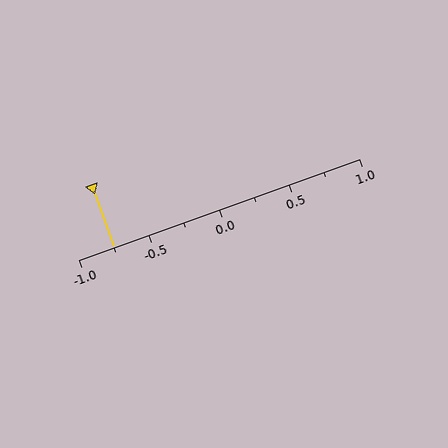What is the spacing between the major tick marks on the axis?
The major ticks are spaced 0.5 apart.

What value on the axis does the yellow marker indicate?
The marker indicates approximately -0.75.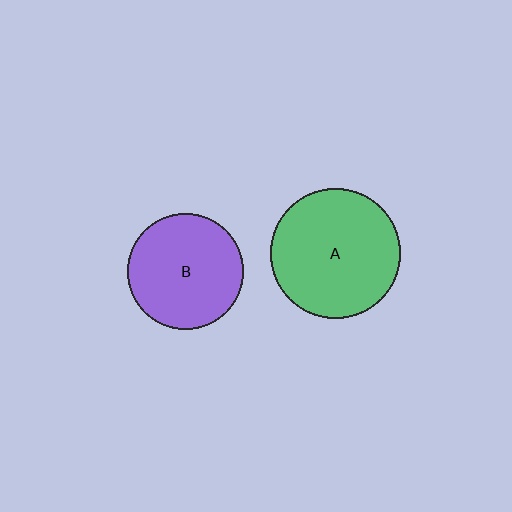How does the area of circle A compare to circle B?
Approximately 1.3 times.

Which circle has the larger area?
Circle A (green).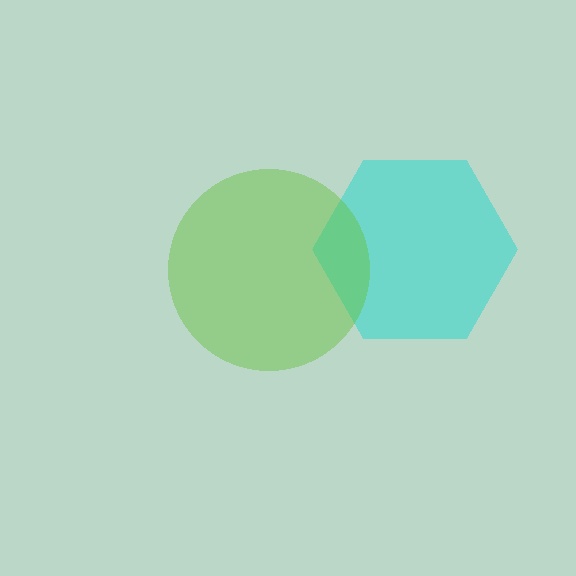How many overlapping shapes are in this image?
There are 2 overlapping shapes in the image.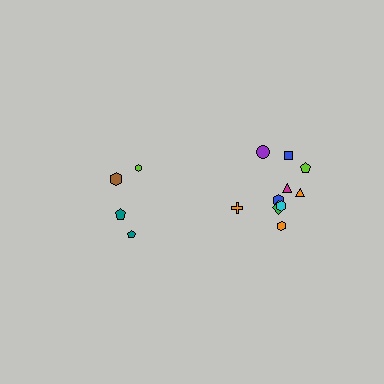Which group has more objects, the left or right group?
The right group.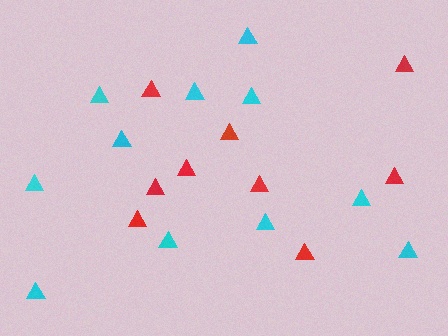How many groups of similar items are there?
There are 2 groups: one group of red triangles (9) and one group of cyan triangles (11).